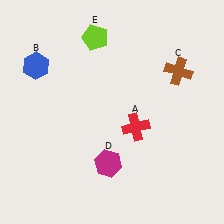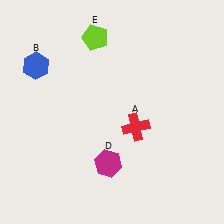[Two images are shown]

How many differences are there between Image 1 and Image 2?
There is 1 difference between the two images.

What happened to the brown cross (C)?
The brown cross (C) was removed in Image 2. It was in the top-right area of Image 1.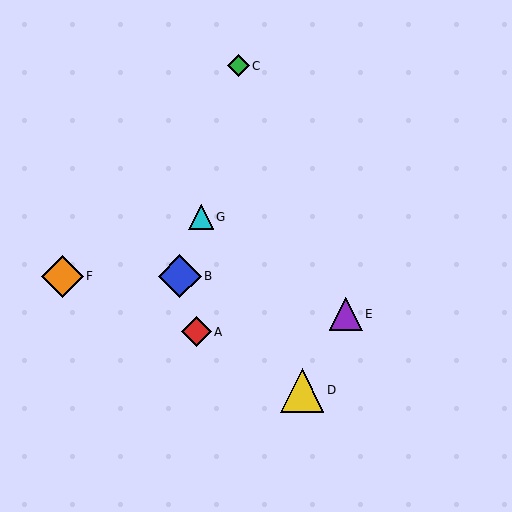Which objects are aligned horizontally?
Objects B, F are aligned horizontally.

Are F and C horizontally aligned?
No, F is at y≈276 and C is at y≈66.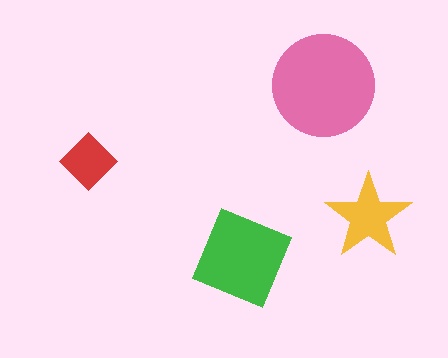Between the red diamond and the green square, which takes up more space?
The green square.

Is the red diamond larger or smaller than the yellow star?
Smaller.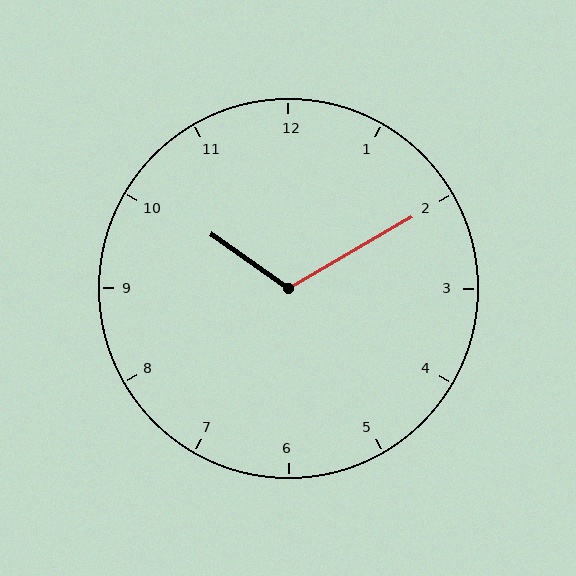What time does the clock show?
10:10.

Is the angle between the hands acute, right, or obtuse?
It is obtuse.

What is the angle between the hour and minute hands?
Approximately 115 degrees.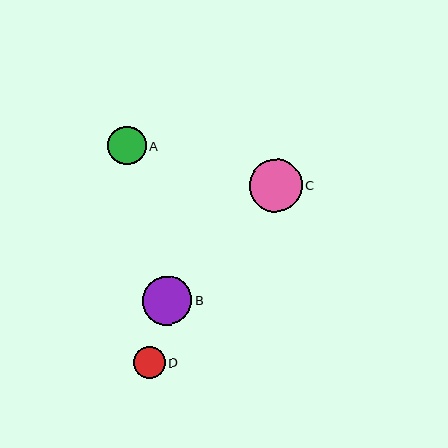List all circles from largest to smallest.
From largest to smallest: C, B, A, D.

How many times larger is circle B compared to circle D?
Circle B is approximately 1.5 times the size of circle D.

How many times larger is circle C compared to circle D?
Circle C is approximately 1.6 times the size of circle D.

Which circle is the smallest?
Circle D is the smallest with a size of approximately 32 pixels.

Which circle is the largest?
Circle C is the largest with a size of approximately 53 pixels.